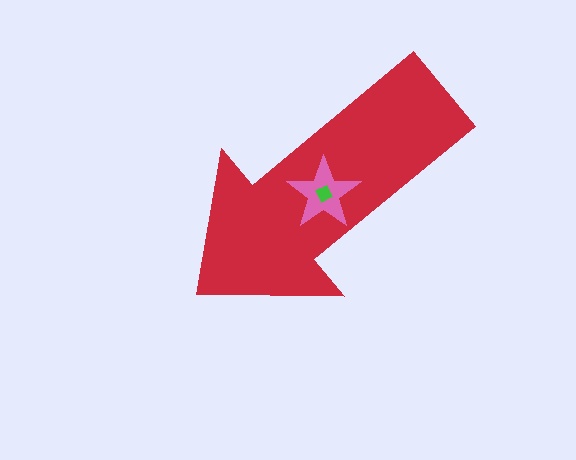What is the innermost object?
The green square.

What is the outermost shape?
The red arrow.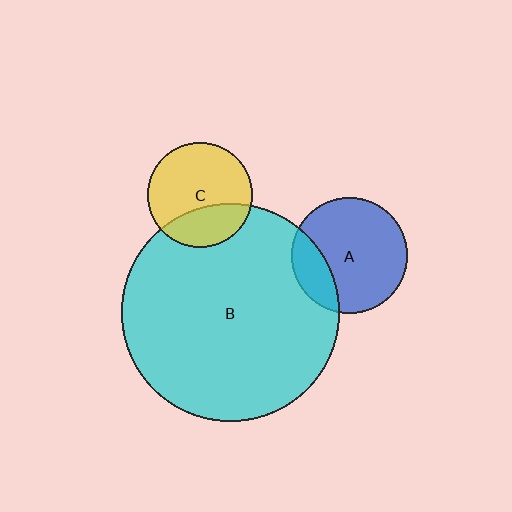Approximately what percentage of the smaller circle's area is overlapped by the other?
Approximately 30%.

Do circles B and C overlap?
Yes.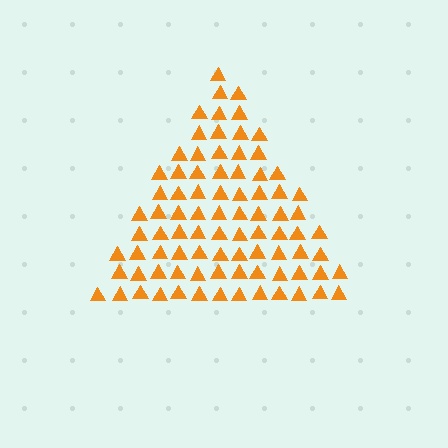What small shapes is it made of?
It is made of small triangles.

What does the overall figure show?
The overall figure shows a triangle.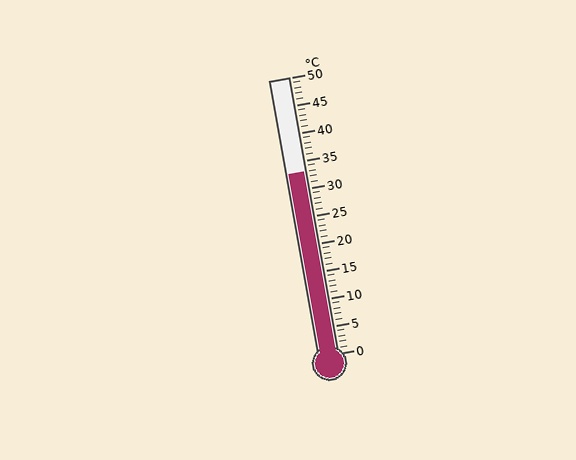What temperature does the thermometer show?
The thermometer shows approximately 33°C.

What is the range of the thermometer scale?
The thermometer scale ranges from 0°C to 50°C.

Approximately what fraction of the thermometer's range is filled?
The thermometer is filled to approximately 65% of its range.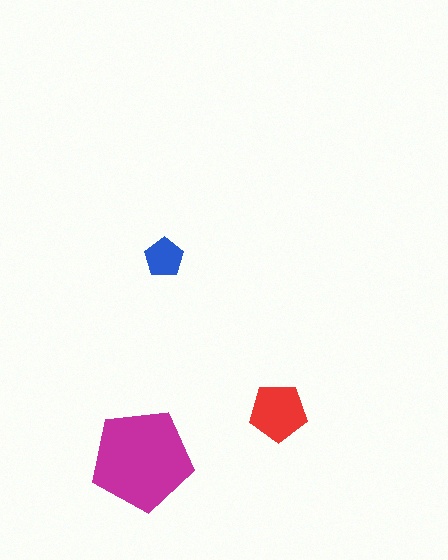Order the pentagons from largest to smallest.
the magenta one, the red one, the blue one.